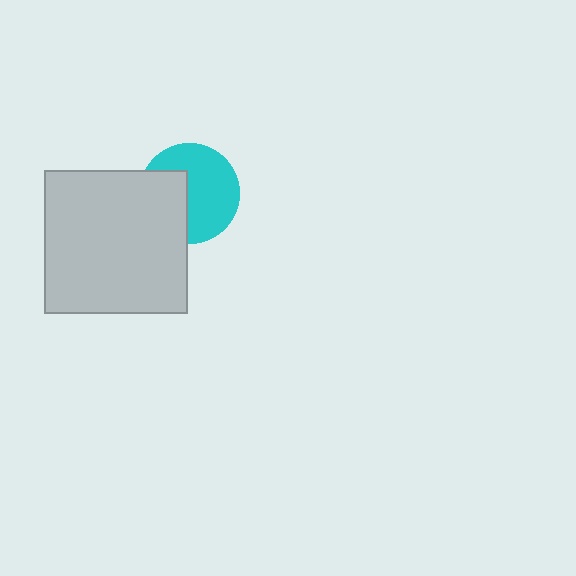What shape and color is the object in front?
The object in front is a light gray rectangle.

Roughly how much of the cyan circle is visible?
About half of it is visible (roughly 62%).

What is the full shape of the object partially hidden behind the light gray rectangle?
The partially hidden object is a cyan circle.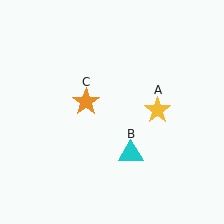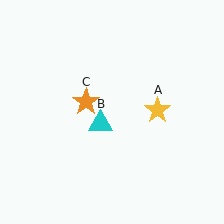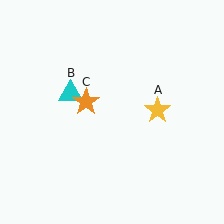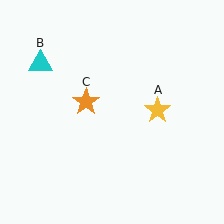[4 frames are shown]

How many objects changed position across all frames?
1 object changed position: cyan triangle (object B).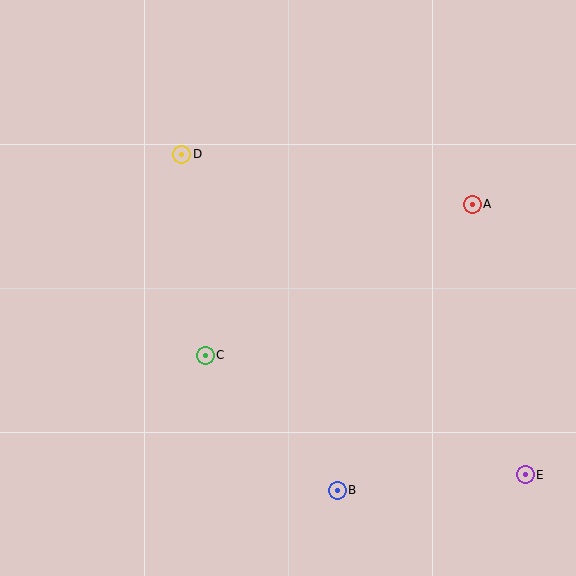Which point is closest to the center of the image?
Point C at (205, 355) is closest to the center.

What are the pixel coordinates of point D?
Point D is at (182, 154).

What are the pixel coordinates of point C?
Point C is at (205, 355).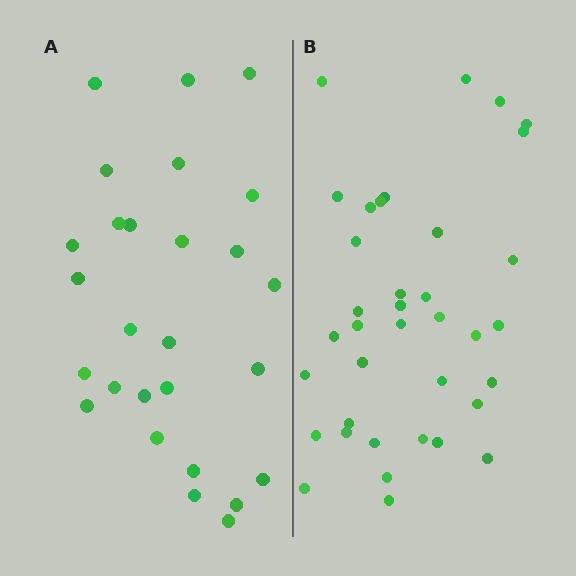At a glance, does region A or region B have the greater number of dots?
Region B (the right region) has more dots.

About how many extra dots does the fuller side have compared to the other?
Region B has roughly 10 or so more dots than region A.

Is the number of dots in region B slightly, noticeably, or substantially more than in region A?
Region B has noticeably more, but not dramatically so. The ratio is roughly 1.4 to 1.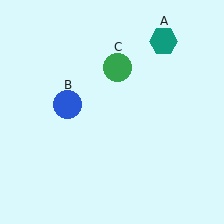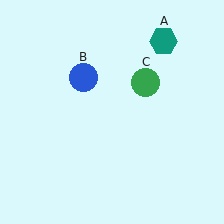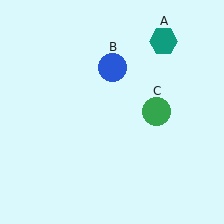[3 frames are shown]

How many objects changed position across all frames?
2 objects changed position: blue circle (object B), green circle (object C).